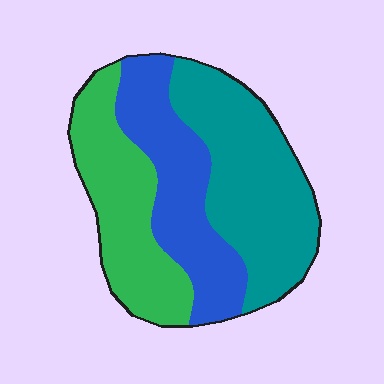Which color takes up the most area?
Teal, at roughly 40%.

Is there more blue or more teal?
Teal.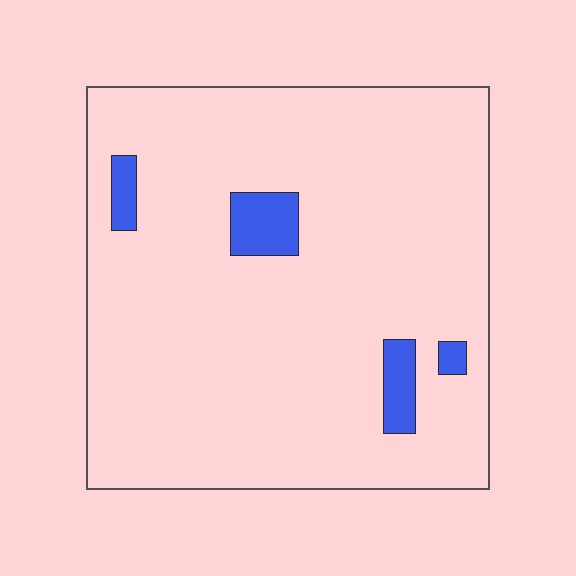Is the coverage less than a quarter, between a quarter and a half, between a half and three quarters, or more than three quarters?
Less than a quarter.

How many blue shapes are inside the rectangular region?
4.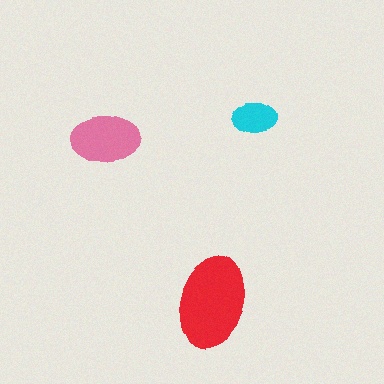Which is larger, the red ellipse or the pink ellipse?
The red one.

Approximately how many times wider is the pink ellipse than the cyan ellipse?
About 1.5 times wider.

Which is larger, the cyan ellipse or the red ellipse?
The red one.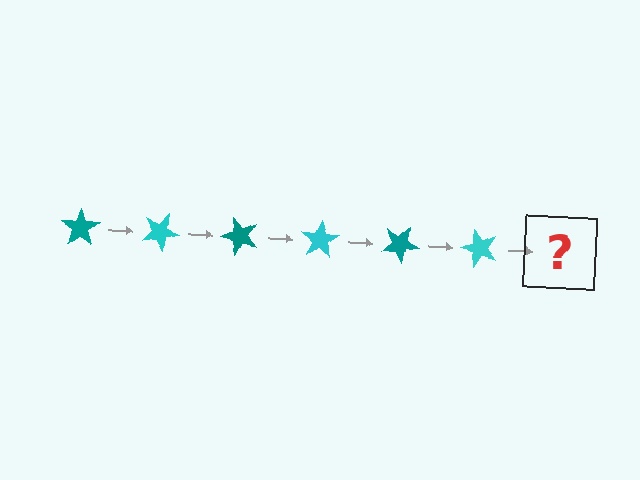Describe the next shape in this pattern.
It should be a teal star, rotated 150 degrees from the start.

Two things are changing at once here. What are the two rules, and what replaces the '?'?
The two rules are that it rotates 25 degrees each step and the color cycles through teal and cyan. The '?' should be a teal star, rotated 150 degrees from the start.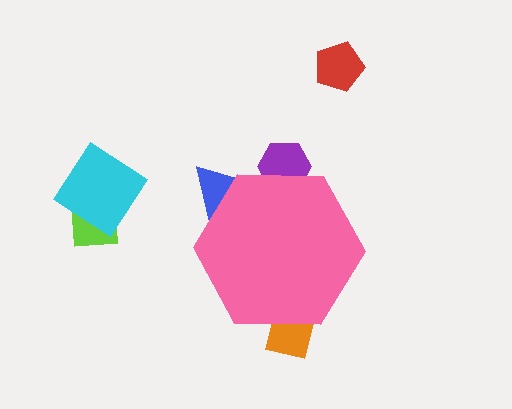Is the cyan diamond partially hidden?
No, the cyan diamond is fully visible.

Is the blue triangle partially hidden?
Yes, the blue triangle is partially hidden behind the pink hexagon.